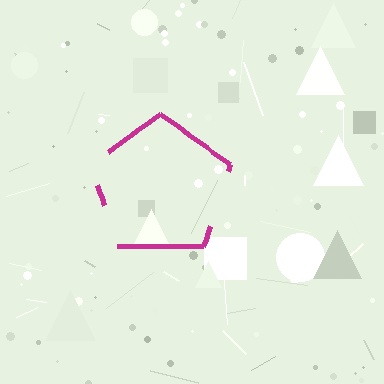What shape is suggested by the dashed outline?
The dashed outline suggests a pentagon.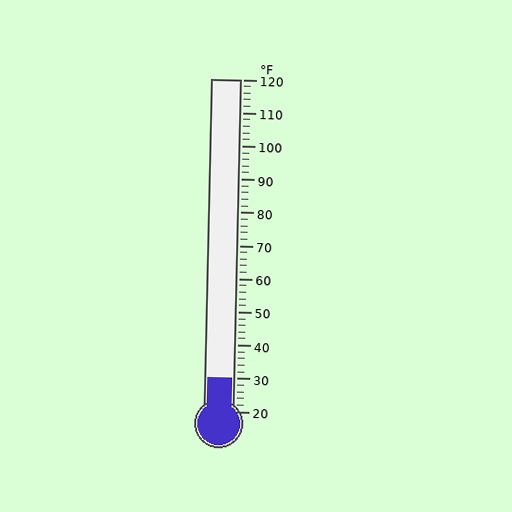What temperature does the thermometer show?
The thermometer shows approximately 30°F.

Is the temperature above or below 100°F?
The temperature is below 100°F.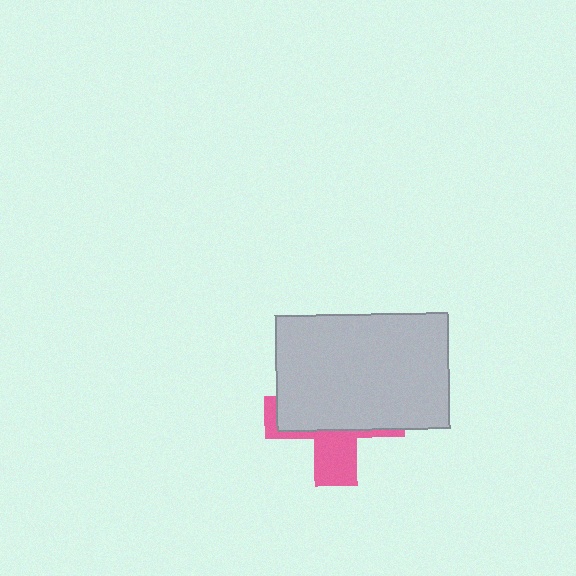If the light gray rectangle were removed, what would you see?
You would see the complete pink cross.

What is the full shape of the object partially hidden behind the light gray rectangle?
The partially hidden object is a pink cross.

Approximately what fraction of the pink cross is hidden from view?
Roughly 65% of the pink cross is hidden behind the light gray rectangle.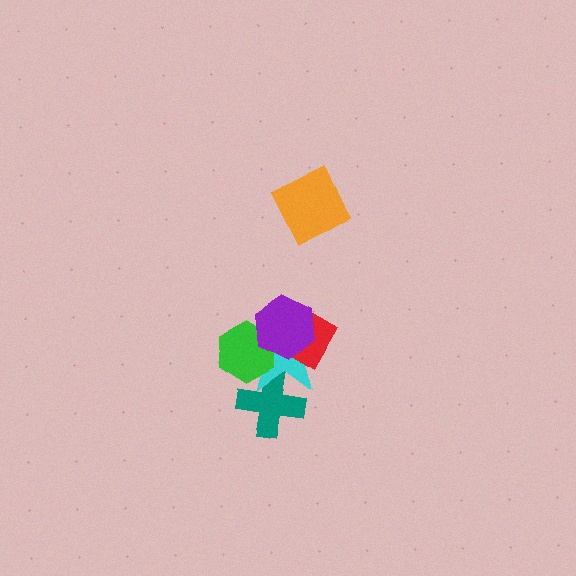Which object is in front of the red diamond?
The purple hexagon is in front of the red diamond.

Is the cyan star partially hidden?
Yes, it is partially covered by another shape.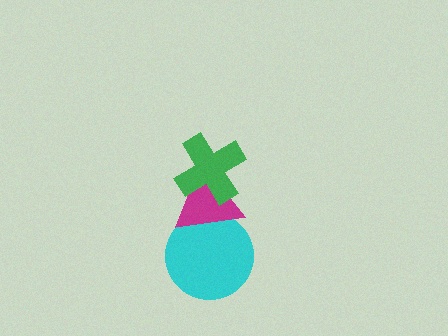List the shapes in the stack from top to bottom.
From top to bottom: the green cross, the magenta triangle, the cyan circle.